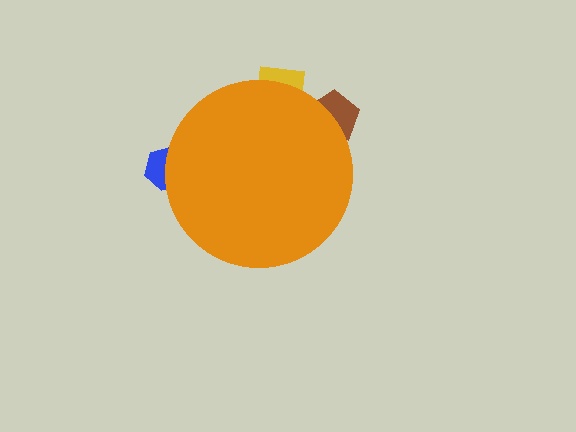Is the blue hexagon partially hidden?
Yes, the blue hexagon is partially hidden behind the orange circle.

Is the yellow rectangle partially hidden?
Yes, the yellow rectangle is partially hidden behind the orange circle.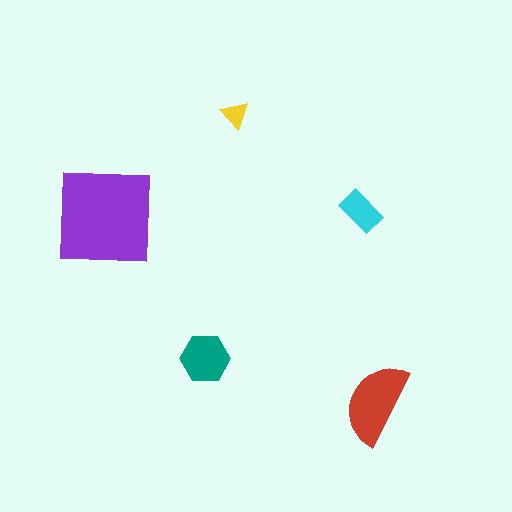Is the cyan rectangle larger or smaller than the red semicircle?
Smaller.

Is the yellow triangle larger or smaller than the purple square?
Smaller.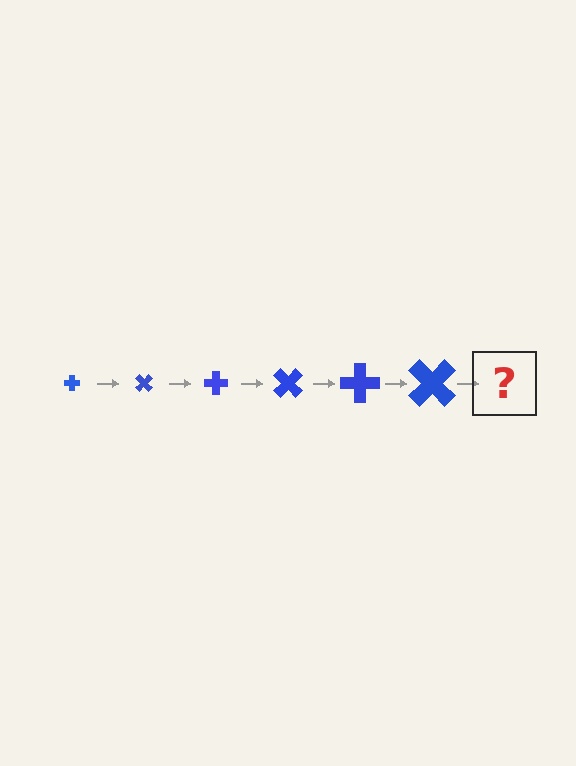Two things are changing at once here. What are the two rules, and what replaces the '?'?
The two rules are that the cross grows larger each step and it rotates 45 degrees each step. The '?' should be a cross, larger than the previous one and rotated 270 degrees from the start.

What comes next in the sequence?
The next element should be a cross, larger than the previous one and rotated 270 degrees from the start.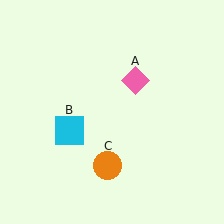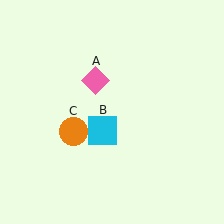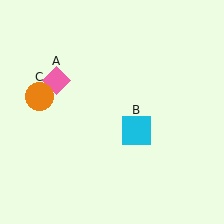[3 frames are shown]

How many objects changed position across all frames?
3 objects changed position: pink diamond (object A), cyan square (object B), orange circle (object C).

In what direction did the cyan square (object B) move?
The cyan square (object B) moved right.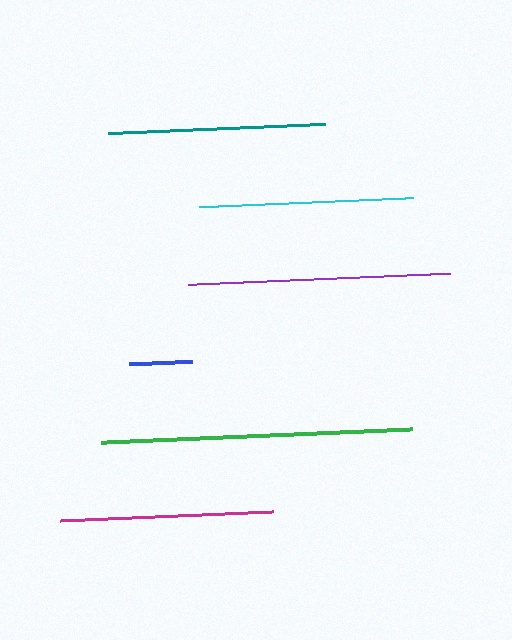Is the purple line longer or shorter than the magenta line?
The purple line is longer than the magenta line.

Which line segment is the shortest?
The blue line is the shortest at approximately 63 pixels.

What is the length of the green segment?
The green segment is approximately 312 pixels long.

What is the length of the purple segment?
The purple segment is approximately 262 pixels long.